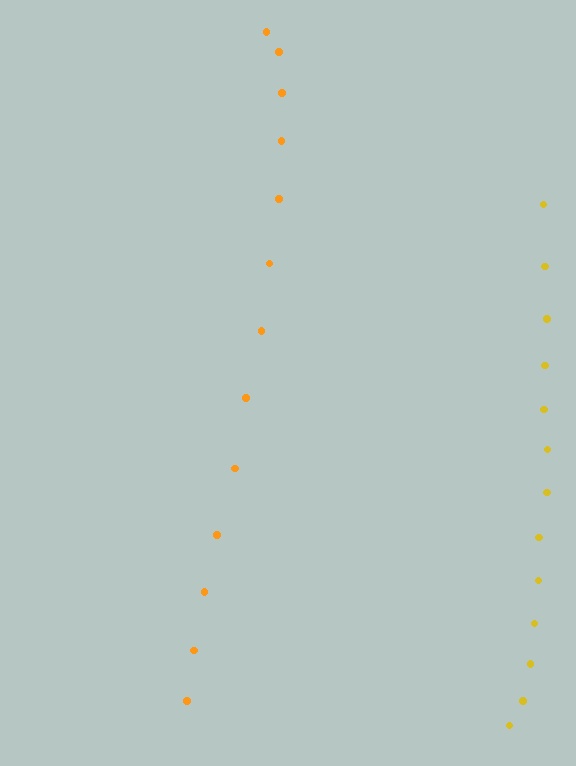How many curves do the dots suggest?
There are 2 distinct paths.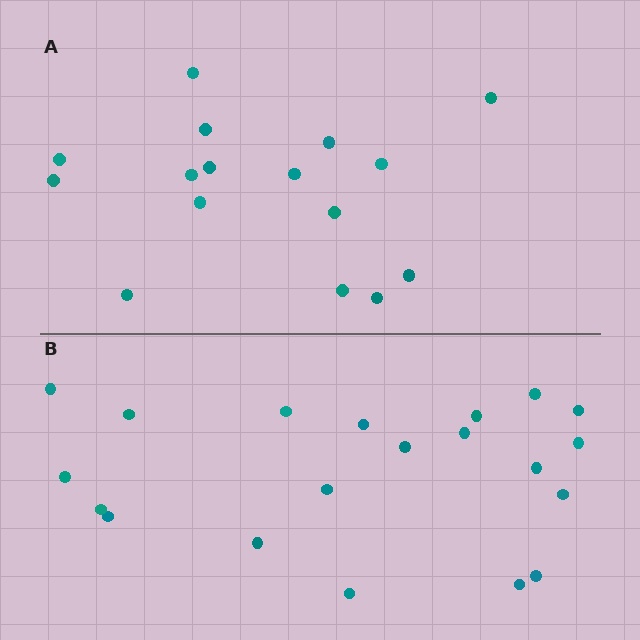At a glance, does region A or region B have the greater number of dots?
Region B (the bottom region) has more dots.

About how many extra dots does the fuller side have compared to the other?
Region B has about 4 more dots than region A.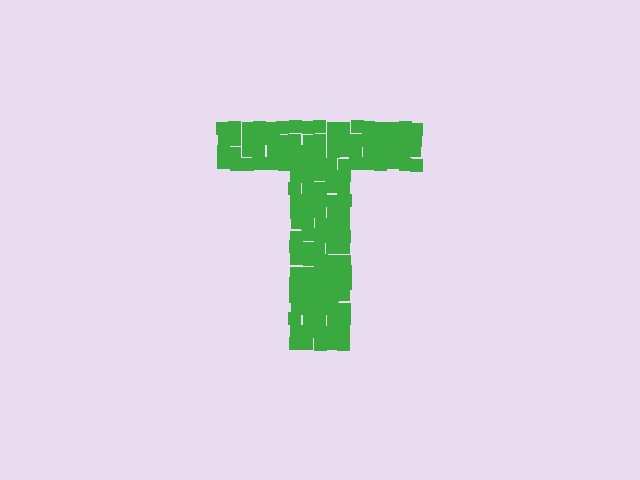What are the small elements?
The small elements are squares.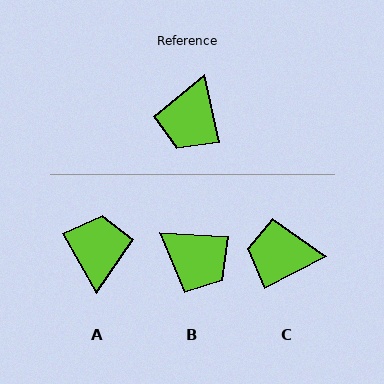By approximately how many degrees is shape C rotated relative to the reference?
Approximately 76 degrees clockwise.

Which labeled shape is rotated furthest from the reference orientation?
A, about 164 degrees away.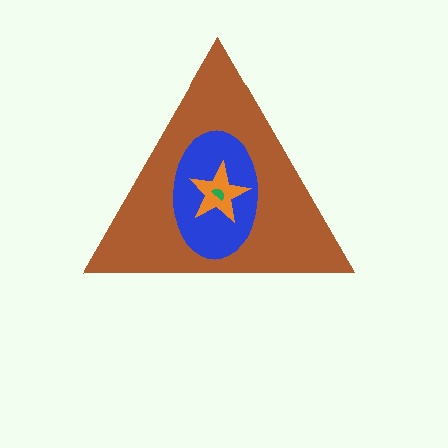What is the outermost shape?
The brown triangle.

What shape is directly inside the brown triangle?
The blue ellipse.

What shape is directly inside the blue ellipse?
The orange star.